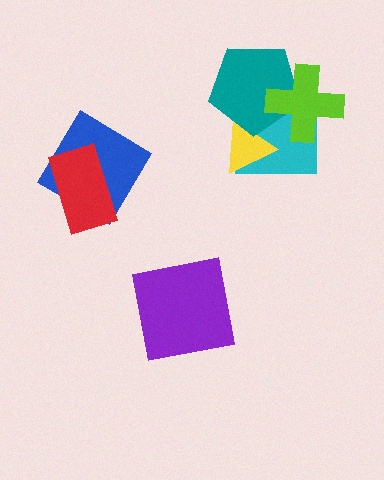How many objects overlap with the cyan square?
3 objects overlap with the cyan square.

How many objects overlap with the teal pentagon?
3 objects overlap with the teal pentagon.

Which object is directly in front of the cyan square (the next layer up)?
The yellow triangle is directly in front of the cyan square.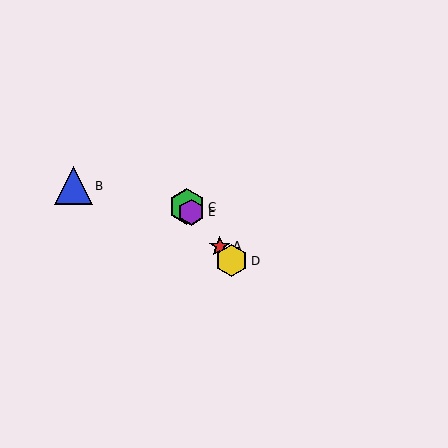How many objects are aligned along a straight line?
4 objects (A, C, D, E) are aligned along a straight line.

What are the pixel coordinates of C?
Object C is at (187, 207).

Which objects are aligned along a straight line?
Objects A, C, D, E are aligned along a straight line.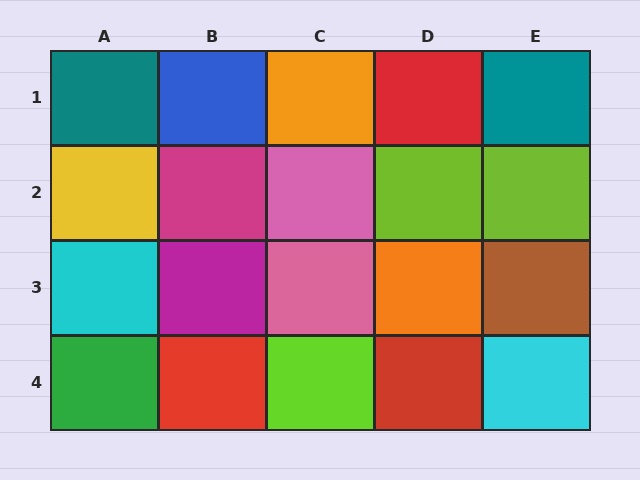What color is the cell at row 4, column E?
Cyan.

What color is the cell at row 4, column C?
Lime.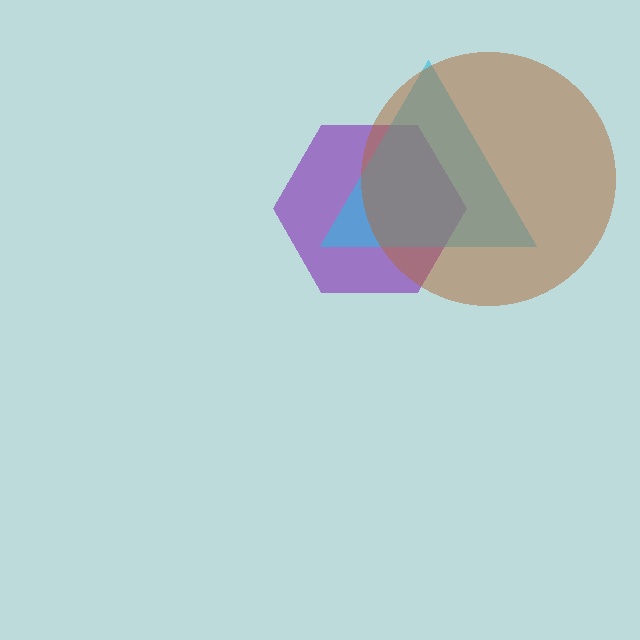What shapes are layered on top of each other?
The layered shapes are: a purple hexagon, a cyan triangle, a brown circle.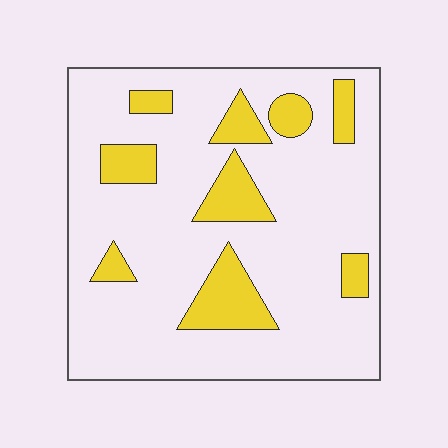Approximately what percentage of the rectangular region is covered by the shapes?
Approximately 20%.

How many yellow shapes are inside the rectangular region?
9.